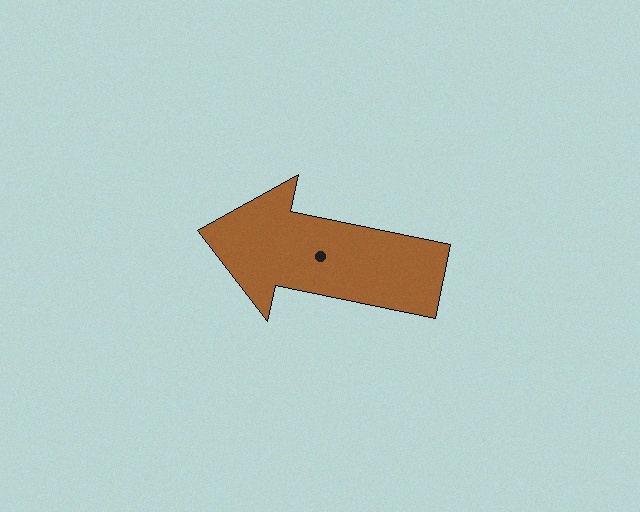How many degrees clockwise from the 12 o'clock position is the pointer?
Approximately 282 degrees.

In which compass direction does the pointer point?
West.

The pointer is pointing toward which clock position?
Roughly 9 o'clock.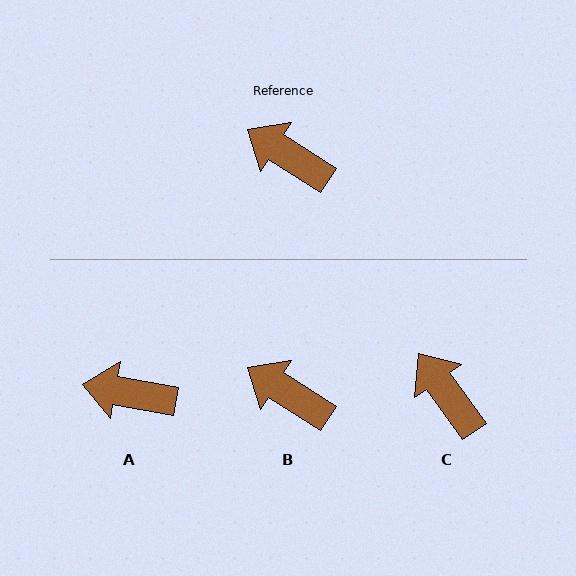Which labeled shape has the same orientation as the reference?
B.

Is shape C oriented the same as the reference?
No, it is off by about 22 degrees.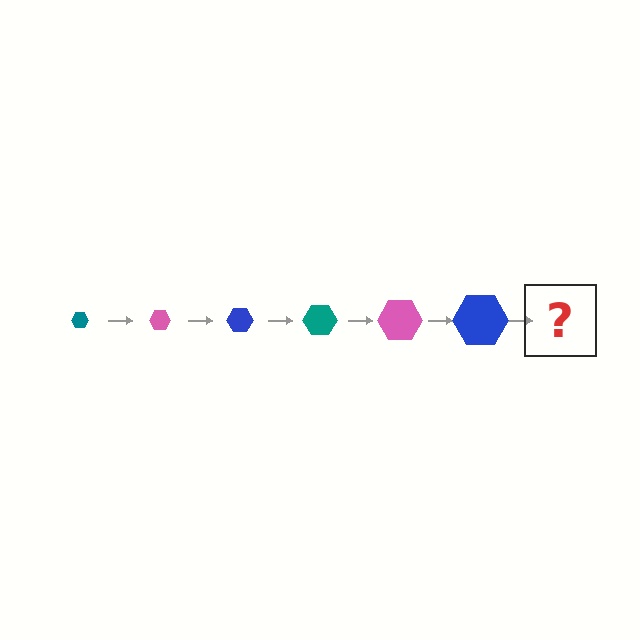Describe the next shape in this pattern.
It should be a teal hexagon, larger than the previous one.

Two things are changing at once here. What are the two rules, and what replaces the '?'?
The two rules are that the hexagon grows larger each step and the color cycles through teal, pink, and blue. The '?' should be a teal hexagon, larger than the previous one.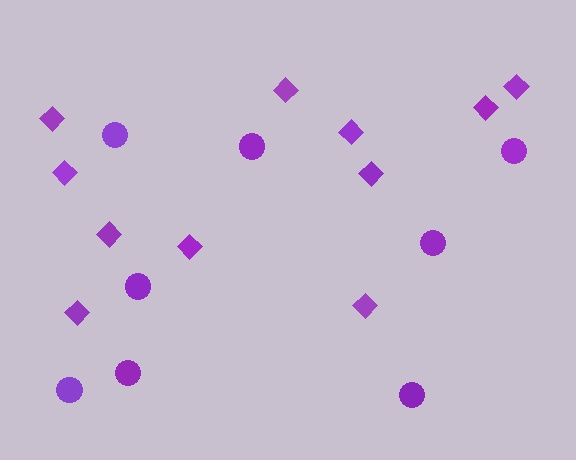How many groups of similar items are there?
There are 2 groups: one group of diamonds (11) and one group of circles (8).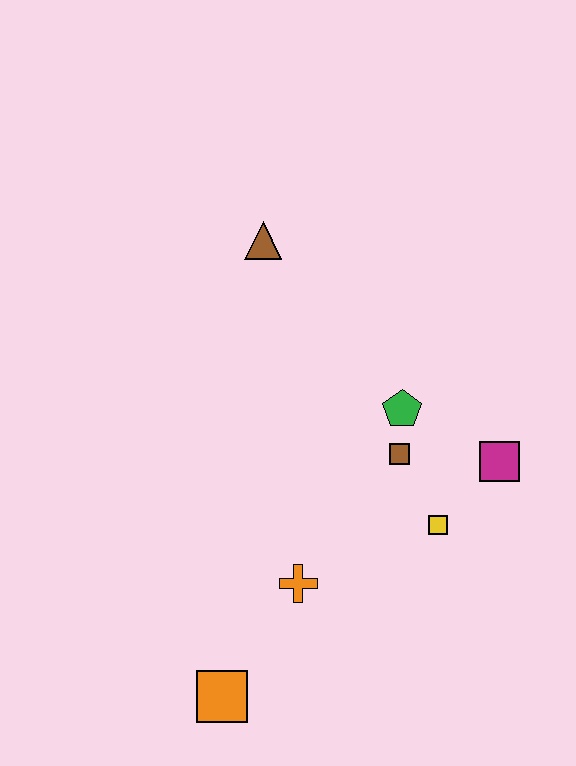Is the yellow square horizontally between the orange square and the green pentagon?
No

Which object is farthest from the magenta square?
The orange square is farthest from the magenta square.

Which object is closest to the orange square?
The orange cross is closest to the orange square.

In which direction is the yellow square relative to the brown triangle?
The yellow square is below the brown triangle.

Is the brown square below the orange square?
No